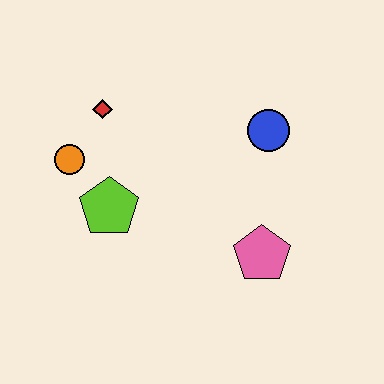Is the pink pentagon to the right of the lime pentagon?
Yes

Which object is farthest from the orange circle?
The pink pentagon is farthest from the orange circle.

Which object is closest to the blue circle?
The pink pentagon is closest to the blue circle.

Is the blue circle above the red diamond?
No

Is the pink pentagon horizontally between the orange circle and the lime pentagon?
No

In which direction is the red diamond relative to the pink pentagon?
The red diamond is to the left of the pink pentagon.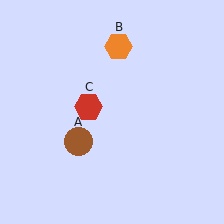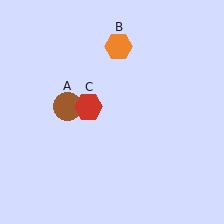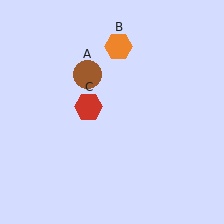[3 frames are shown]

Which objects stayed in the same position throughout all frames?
Orange hexagon (object B) and red hexagon (object C) remained stationary.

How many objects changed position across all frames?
1 object changed position: brown circle (object A).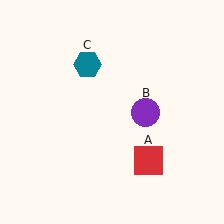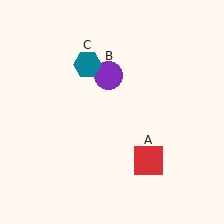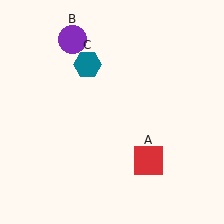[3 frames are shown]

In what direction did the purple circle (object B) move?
The purple circle (object B) moved up and to the left.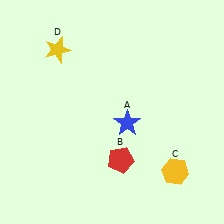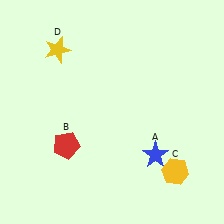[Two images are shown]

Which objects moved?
The objects that moved are: the blue star (A), the red pentagon (B).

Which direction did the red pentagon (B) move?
The red pentagon (B) moved left.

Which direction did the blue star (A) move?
The blue star (A) moved down.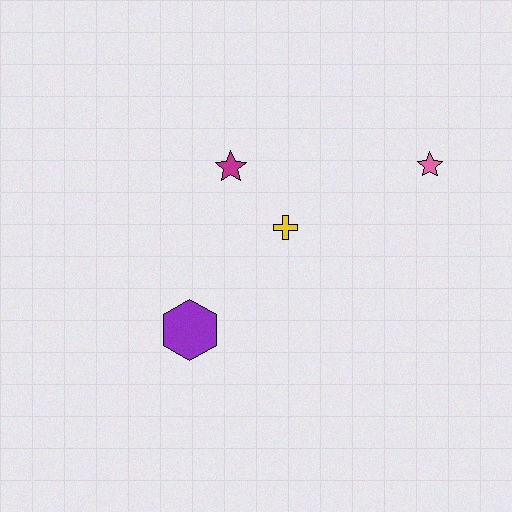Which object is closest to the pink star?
The yellow cross is closest to the pink star.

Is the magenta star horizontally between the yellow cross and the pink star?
No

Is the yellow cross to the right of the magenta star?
Yes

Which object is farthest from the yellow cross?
The pink star is farthest from the yellow cross.